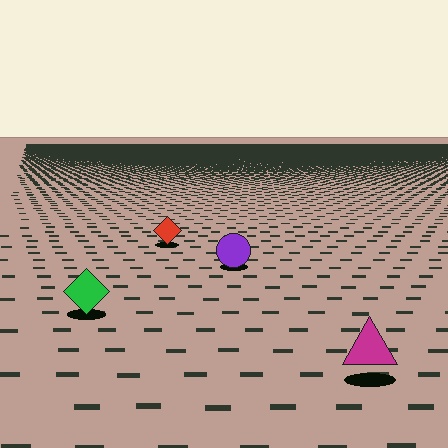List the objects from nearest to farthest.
From nearest to farthest: the magenta triangle, the green diamond, the purple circle, the red diamond.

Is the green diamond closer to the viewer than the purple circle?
Yes. The green diamond is closer — you can tell from the texture gradient: the ground texture is coarser near it.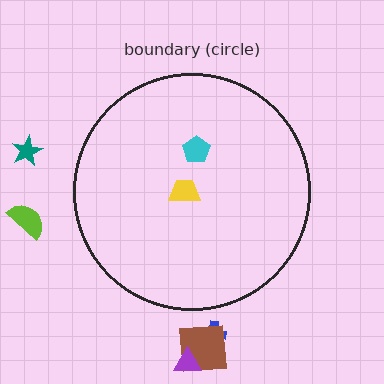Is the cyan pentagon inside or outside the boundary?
Inside.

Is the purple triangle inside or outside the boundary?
Outside.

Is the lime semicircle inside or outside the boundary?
Outside.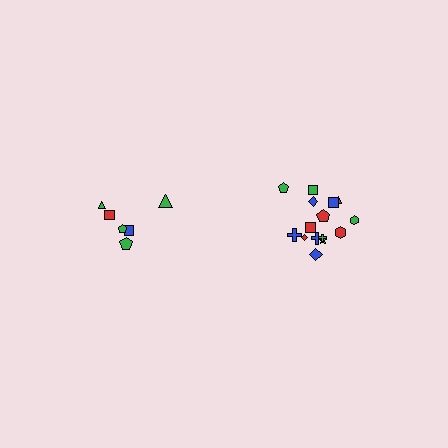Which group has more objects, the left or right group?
The right group.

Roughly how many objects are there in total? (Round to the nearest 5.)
Roughly 20 objects in total.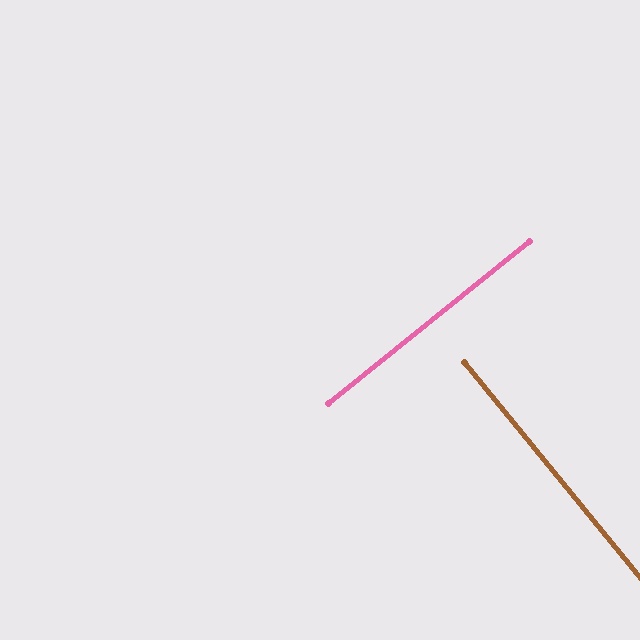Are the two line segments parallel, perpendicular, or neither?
Perpendicular — they meet at approximately 90°.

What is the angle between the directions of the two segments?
Approximately 90 degrees.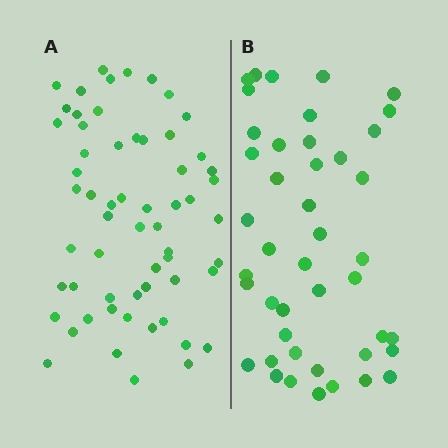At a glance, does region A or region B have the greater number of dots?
Region A (the left region) has more dots.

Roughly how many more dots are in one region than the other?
Region A has approximately 15 more dots than region B.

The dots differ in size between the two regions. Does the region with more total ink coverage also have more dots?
No. Region B has more total ink coverage because its dots are larger, but region A actually contains more individual dots. Total area can be misleading — the number of items is what matters here.